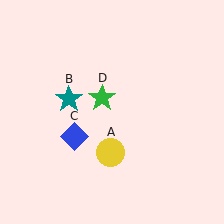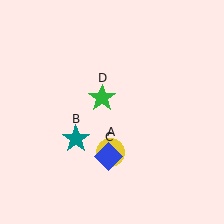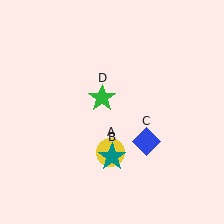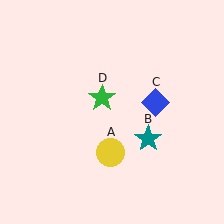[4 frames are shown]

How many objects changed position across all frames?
2 objects changed position: teal star (object B), blue diamond (object C).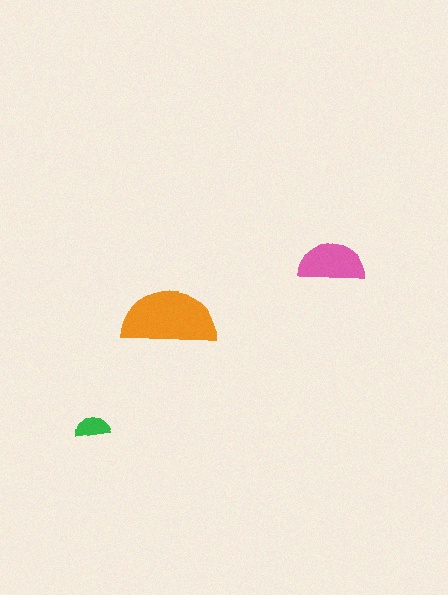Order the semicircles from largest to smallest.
the orange one, the pink one, the green one.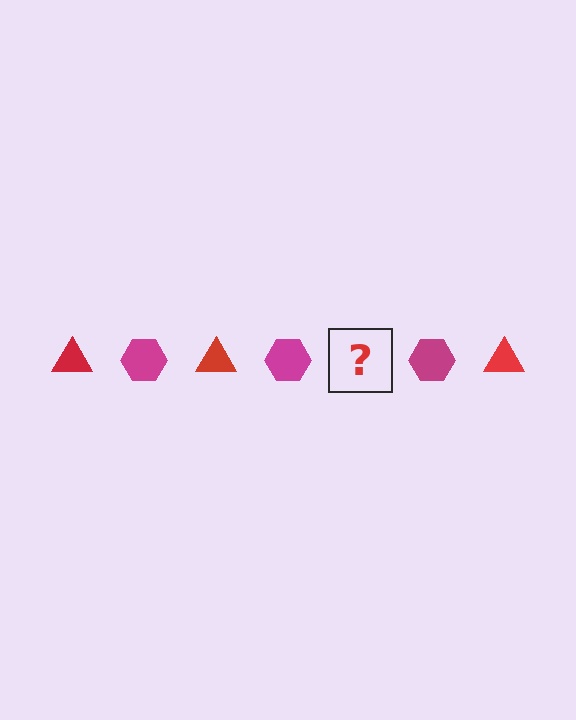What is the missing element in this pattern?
The missing element is a red triangle.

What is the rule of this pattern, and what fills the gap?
The rule is that the pattern alternates between red triangle and magenta hexagon. The gap should be filled with a red triangle.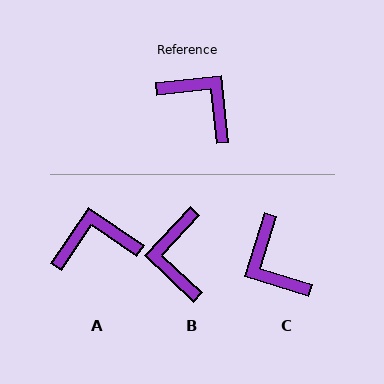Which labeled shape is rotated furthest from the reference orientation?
C, about 157 degrees away.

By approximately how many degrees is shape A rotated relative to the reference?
Approximately 50 degrees counter-clockwise.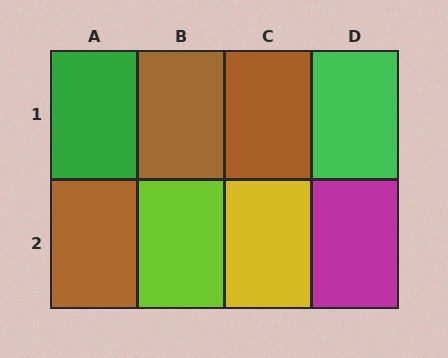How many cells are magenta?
1 cell is magenta.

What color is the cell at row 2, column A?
Brown.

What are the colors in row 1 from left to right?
Green, brown, brown, green.